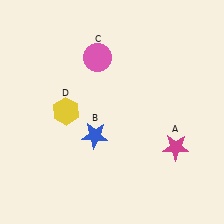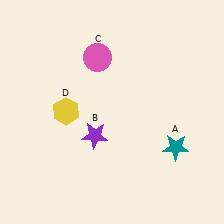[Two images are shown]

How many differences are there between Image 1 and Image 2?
There are 2 differences between the two images.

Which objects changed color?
A changed from magenta to teal. B changed from blue to purple.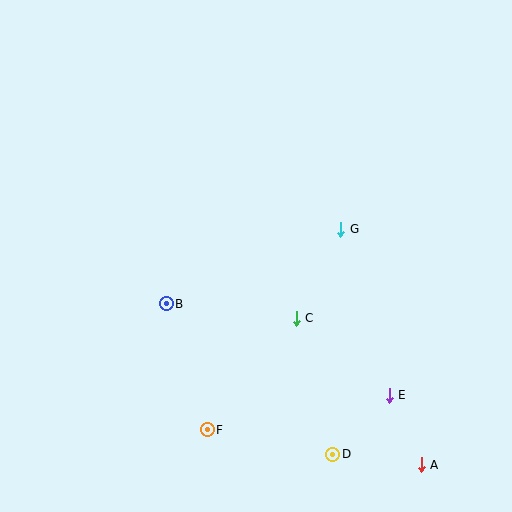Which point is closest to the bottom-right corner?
Point A is closest to the bottom-right corner.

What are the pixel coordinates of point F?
Point F is at (207, 430).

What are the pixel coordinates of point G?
Point G is at (341, 229).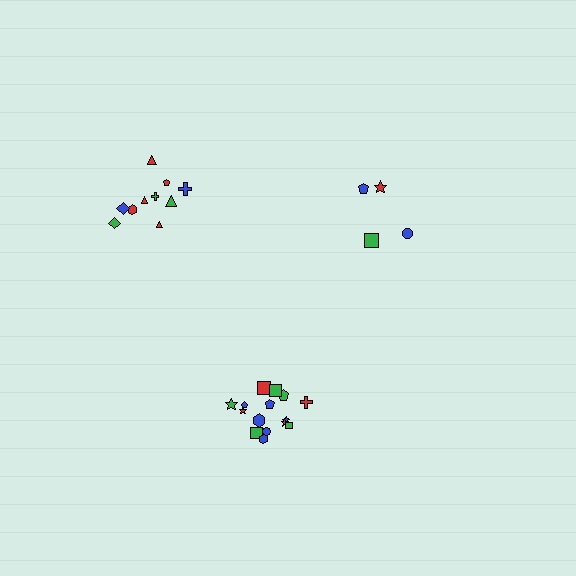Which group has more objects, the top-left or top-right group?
The top-left group.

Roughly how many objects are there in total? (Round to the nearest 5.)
Roughly 30 objects in total.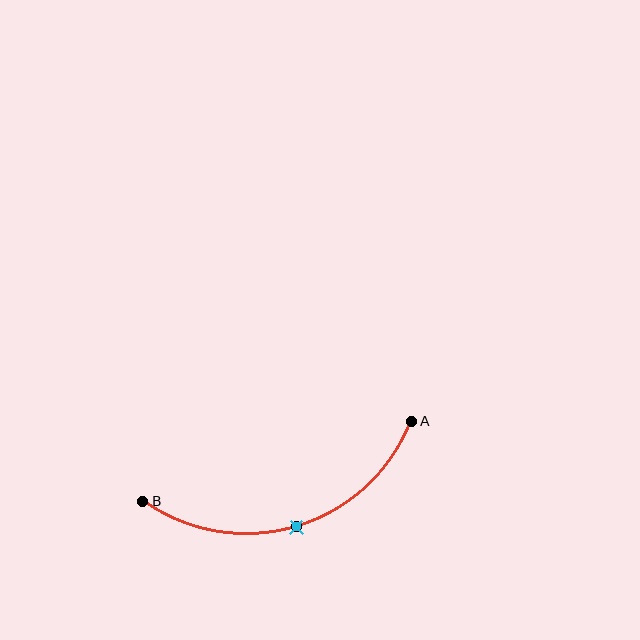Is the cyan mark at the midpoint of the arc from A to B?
Yes. The cyan mark lies on the arc at equal arc-length from both A and B — it is the arc midpoint.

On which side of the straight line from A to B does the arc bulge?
The arc bulges below the straight line connecting A and B.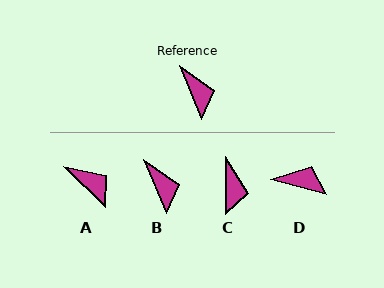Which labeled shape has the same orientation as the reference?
B.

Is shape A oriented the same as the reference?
No, it is off by about 23 degrees.